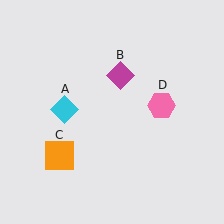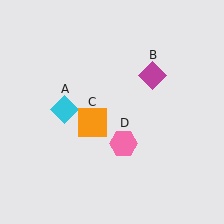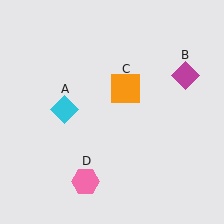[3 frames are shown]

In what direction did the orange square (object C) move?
The orange square (object C) moved up and to the right.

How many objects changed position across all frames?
3 objects changed position: magenta diamond (object B), orange square (object C), pink hexagon (object D).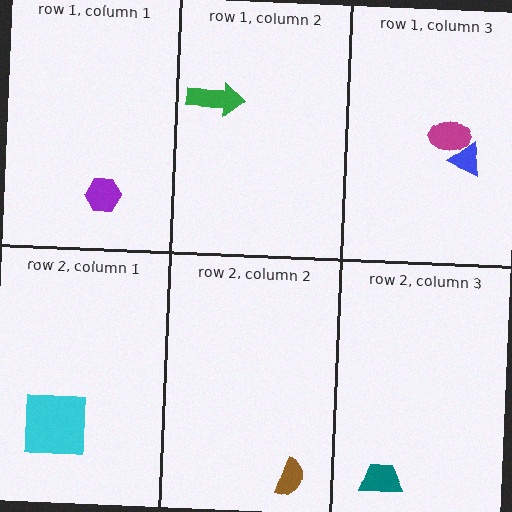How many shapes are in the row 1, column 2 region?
1.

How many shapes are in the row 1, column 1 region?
1.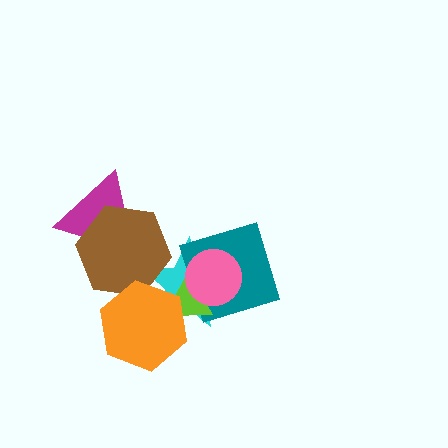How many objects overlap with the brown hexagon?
3 objects overlap with the brown hexagon.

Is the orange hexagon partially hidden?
No, no other shape covers it.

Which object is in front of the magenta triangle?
The brown hexagon is in front of the magenta triangle.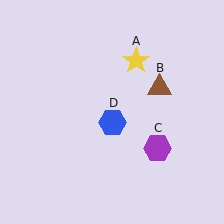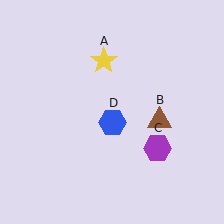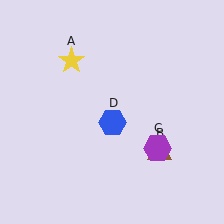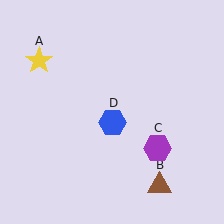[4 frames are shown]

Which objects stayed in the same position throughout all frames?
Purple hexagon (object C) and blue hexagon (object D) remained stationary.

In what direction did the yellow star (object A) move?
The yellow star (object A) moved left.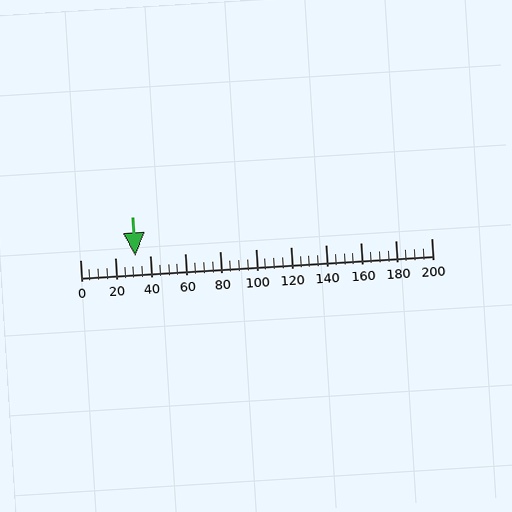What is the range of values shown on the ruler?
The ruler shows values from 0 to 200.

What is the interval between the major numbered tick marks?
The major tick marks are spaced 20 units apart.